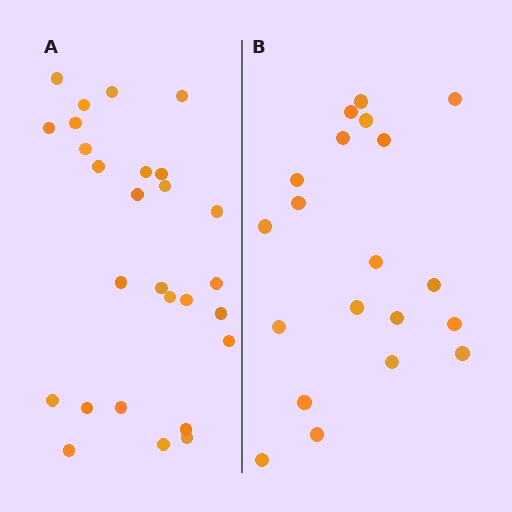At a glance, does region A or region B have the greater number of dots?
Region A (the left region) has more dots.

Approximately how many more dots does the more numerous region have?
Region A has roughly 8 or so more dots than region B.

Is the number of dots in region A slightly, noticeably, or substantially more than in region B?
Region A has noticeably more, but not dramatically so. The ratio is roughly 1.4 to 1.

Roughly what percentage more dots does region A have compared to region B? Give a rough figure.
About 35% more.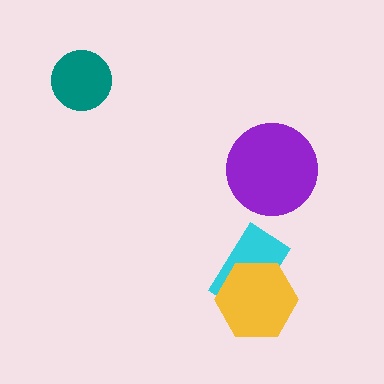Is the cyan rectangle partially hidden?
Yes, it is partially covered by another shape.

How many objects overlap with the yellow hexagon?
1 object overlaps with the yellow hexagon.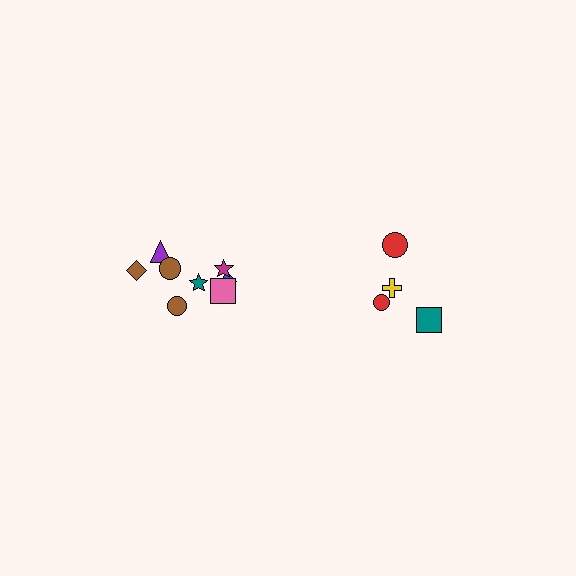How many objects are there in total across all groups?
There are 12 objects.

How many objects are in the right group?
There are 4 objects.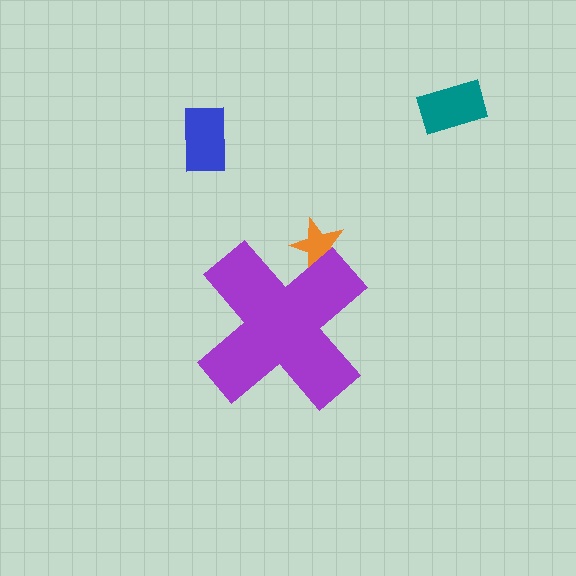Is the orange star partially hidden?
Yes, the orange star is partially hidden behind the purple cross.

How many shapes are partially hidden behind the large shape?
1 shape is partially hidden.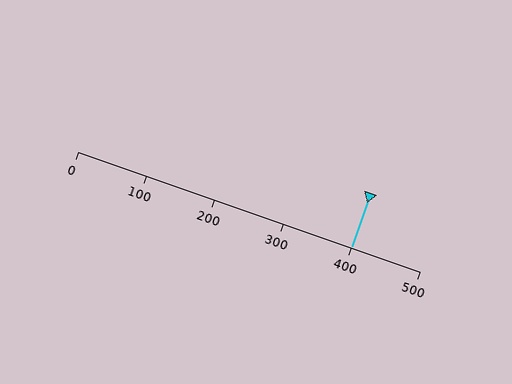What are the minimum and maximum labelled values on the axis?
The axis runs from 0 to 500.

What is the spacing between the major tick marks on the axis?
The major ticks are spaced 100 apart.